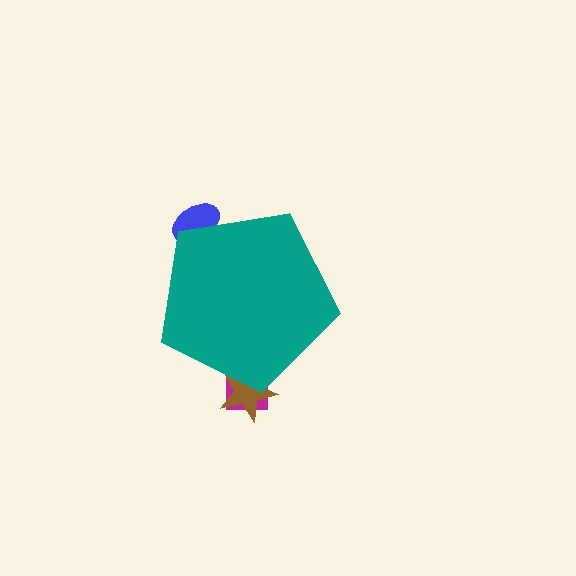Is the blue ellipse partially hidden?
Yes, the blue ellipse is partially hidden behind the teal pentagon.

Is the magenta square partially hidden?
Yes, the magenta square is partially hidden behind the teal pentagon.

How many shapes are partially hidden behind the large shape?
3 shapes are partially hidden.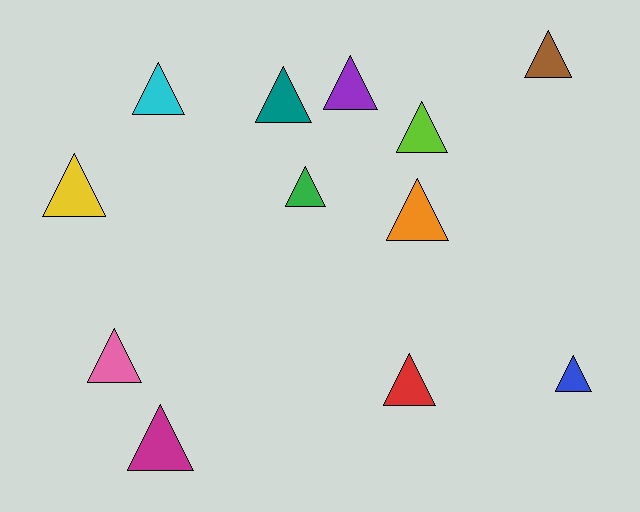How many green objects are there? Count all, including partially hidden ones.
There is 1 green object.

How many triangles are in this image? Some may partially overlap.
There are 12 triangles.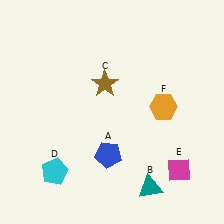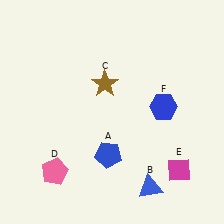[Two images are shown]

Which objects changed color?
B changed from teal to blue. D changed from cyan to pink. F changed from orange to blue.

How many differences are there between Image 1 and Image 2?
There are 3 differences between the two images.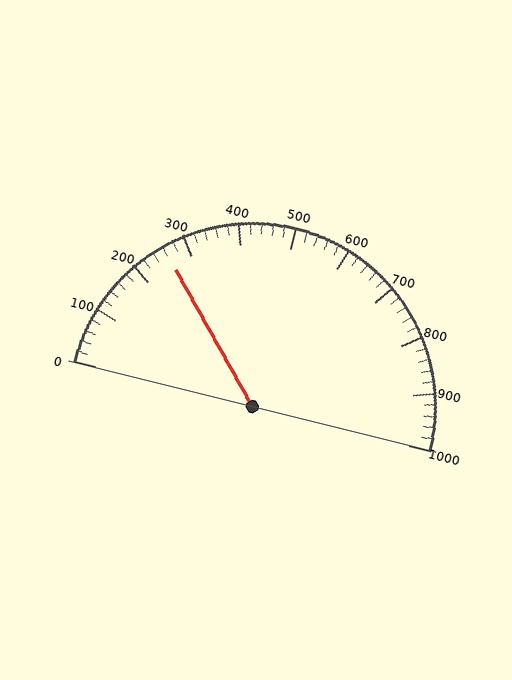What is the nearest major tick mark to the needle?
The nearest major tick mark is 300.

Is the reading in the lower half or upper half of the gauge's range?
The reading is in the lower half of the range (0 to 1000).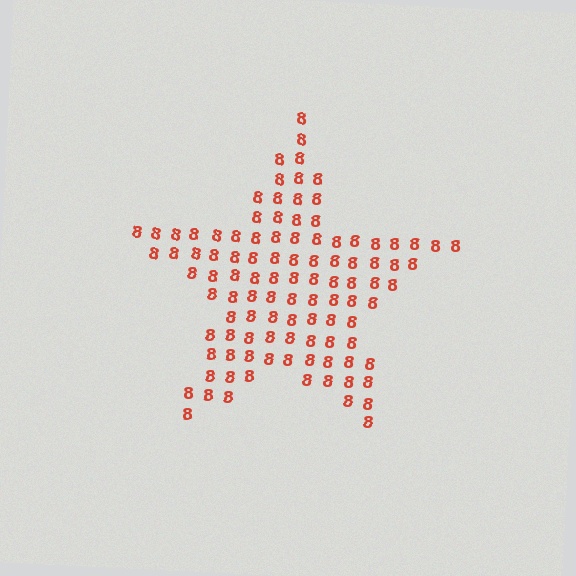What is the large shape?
The large shape is a star.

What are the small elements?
The small elements are digit 8's.